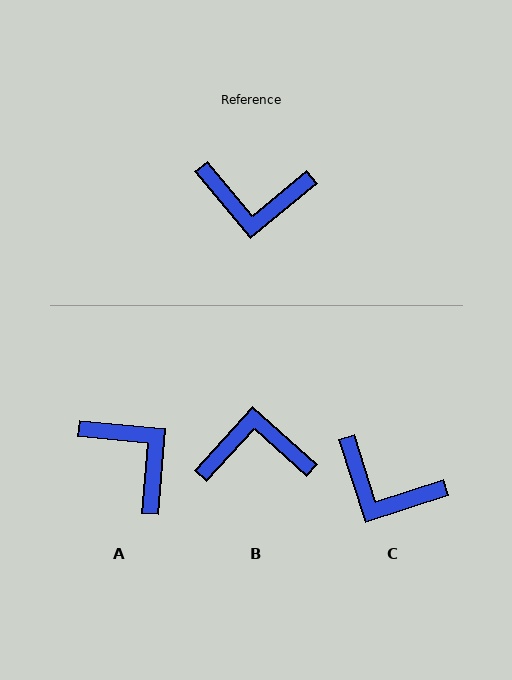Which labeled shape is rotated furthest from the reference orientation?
B, about 172 degrees away.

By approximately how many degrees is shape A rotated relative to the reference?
Approximately 135 degrees counter-clockwise.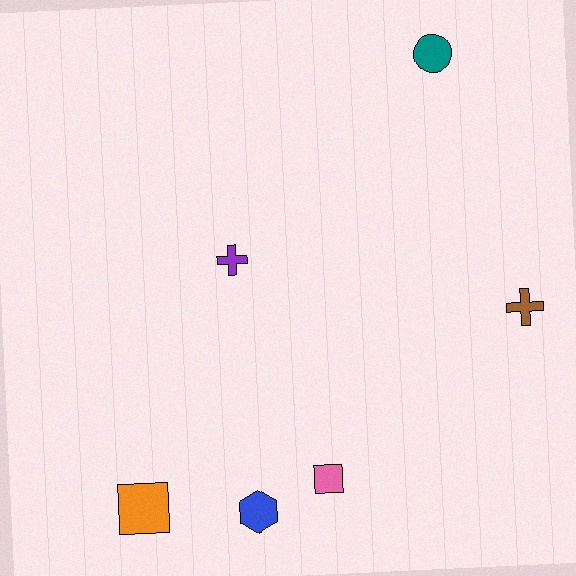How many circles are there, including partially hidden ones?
There is 1 circle.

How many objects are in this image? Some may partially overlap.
There are 6 objects.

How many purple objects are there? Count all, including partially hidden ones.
There is 1 purple object.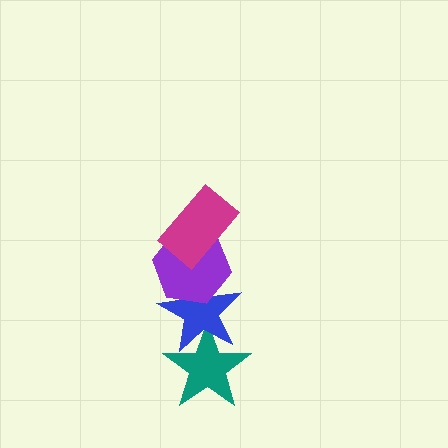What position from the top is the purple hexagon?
The purple hexagon is 2nd from the top.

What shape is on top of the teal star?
The blue star is on top of the teal star.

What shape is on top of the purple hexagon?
The magenta rectangle is on top of the purple hexagon.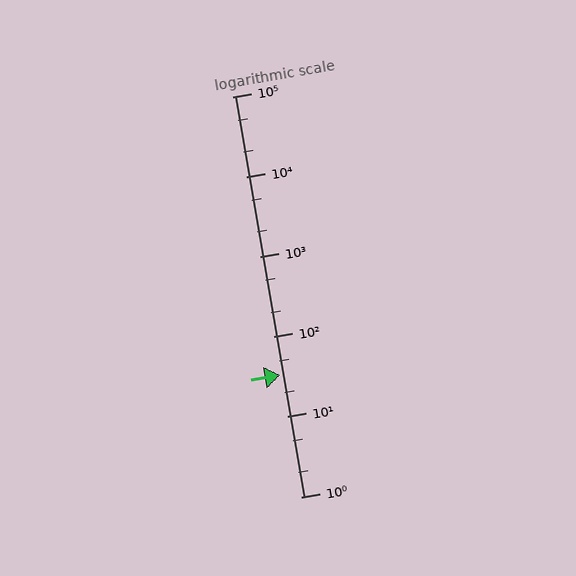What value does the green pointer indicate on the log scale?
The pointer indicates approximately 33.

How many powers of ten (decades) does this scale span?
The scale spans 5 decades, from 1 to 100000.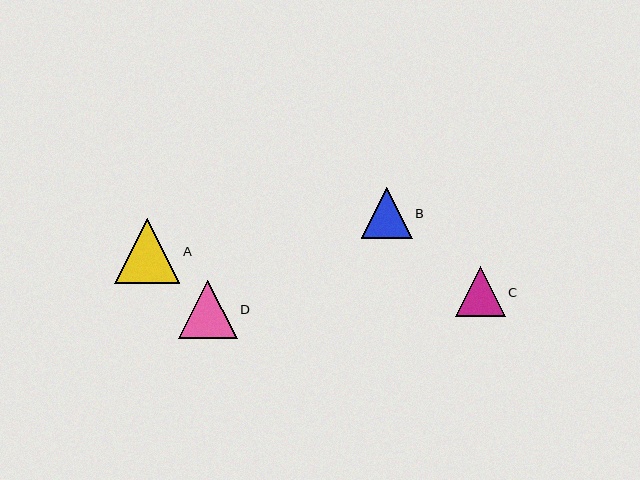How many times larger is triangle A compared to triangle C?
Triangle A is approximately 1.3 times the size of triangle C.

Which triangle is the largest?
Triangle A is the largest with a size of approximately 65 pixels.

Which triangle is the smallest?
Triangle C is the smallest with a size of approximately 50 pixels.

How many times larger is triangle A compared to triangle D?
Triangle A is approximately 1.1 times the size of triangle D.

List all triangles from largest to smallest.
From largest to smallest: A, D, B, C.